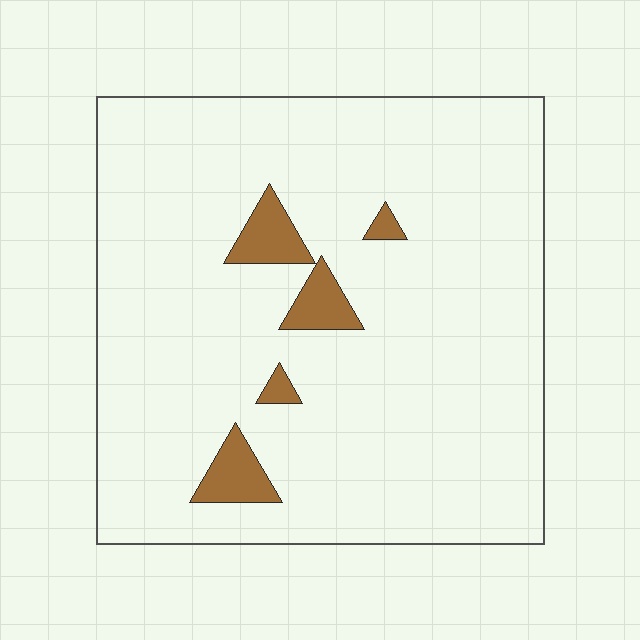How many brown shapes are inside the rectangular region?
5.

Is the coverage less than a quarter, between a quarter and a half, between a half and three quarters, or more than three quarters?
Less than a quarter.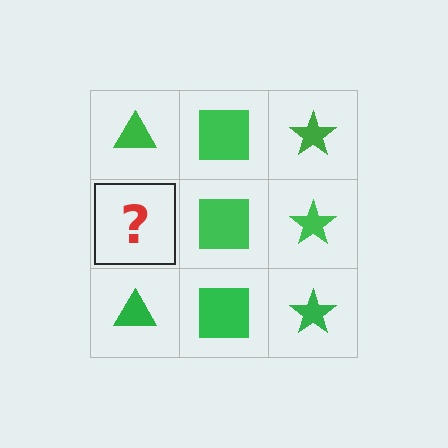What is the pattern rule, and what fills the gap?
The rule is that each column has a consistent shape. The gap should be filled with a green triangle.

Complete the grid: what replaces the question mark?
The question mark should be replaced with a green triangle.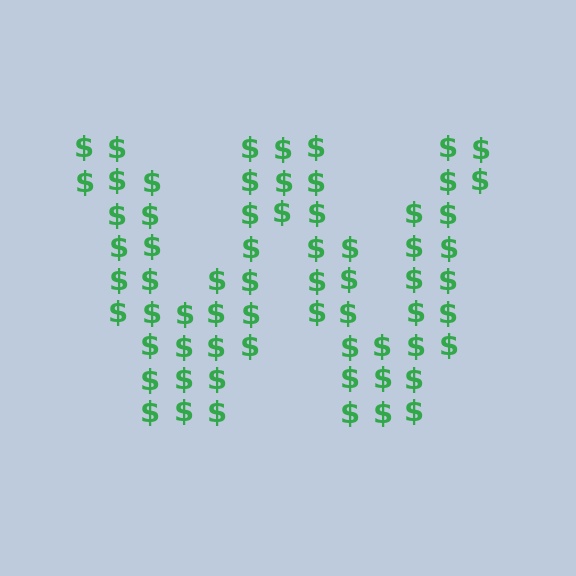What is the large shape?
The large shape is the letter W.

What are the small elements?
The small elements are dollar signs.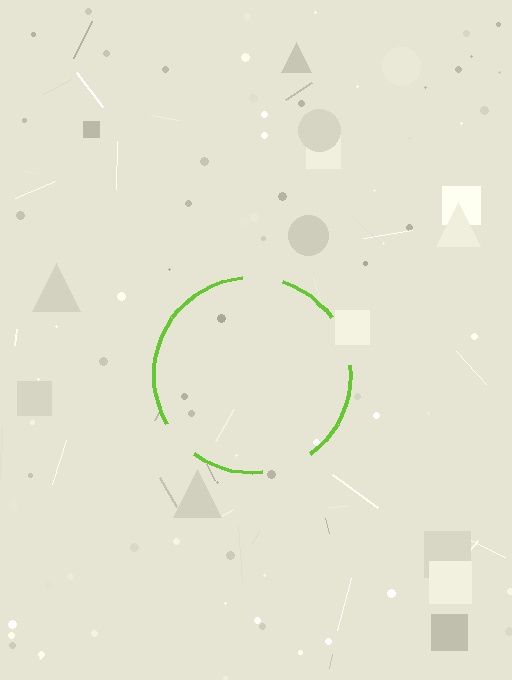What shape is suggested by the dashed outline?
The dashed outline suggests a circle.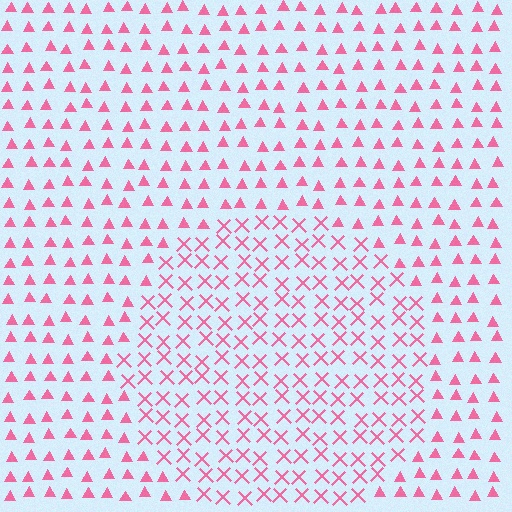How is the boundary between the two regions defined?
The boundary is defined by a change in element shape: X marks inside vs. triangles outside. All elements share the same color and spacing.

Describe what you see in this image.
The image is filled with small pink elements arranged in a uniform grid. A circle-shaped region contains X marks, while the surrounding area contains triangles. The boundary is defined purely by the change in element shape.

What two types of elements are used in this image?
The image uses X marks inside the circle region and triangles outside it.